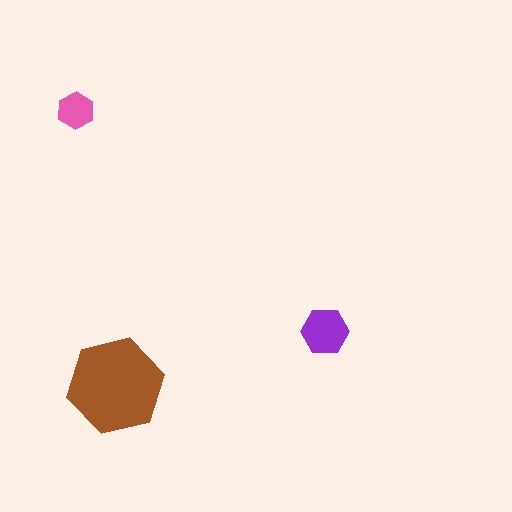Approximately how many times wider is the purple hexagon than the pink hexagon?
About 1.5 times wider.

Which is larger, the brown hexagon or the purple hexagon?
The brown one.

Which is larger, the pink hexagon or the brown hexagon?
The brown one.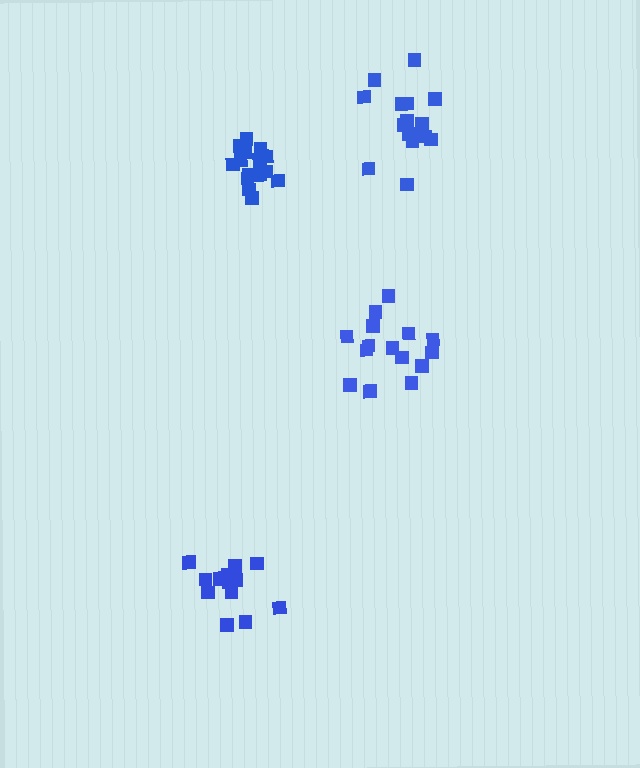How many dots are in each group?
Group 1: 15 dots, Group 2: 17 dots, Group 3: 16 dots, Group 4: 14 dots (62 total).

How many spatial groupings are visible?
There are 4 spatial groupings.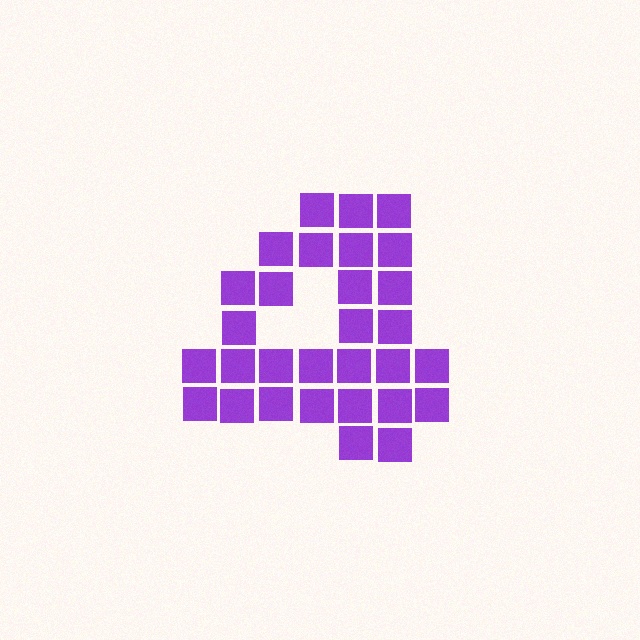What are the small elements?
The small elements are squares.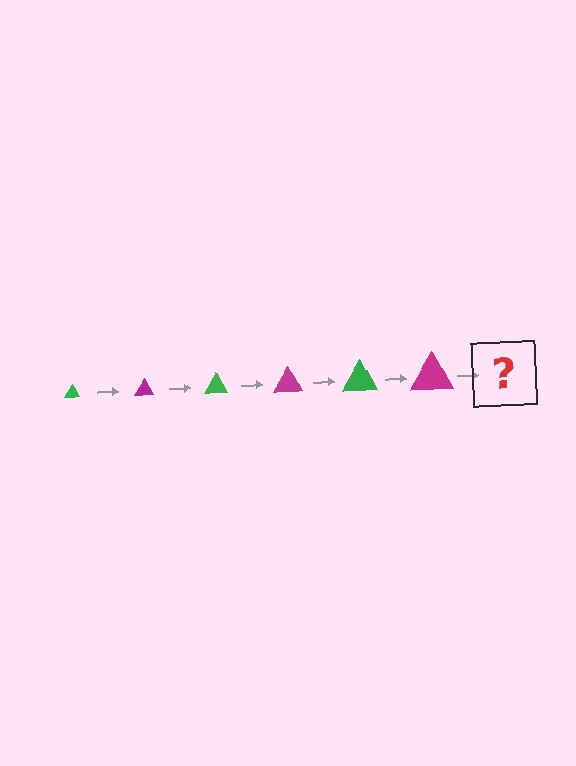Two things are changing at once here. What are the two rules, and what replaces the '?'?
The two rules are that the triangle grows larger each step and the color cycles through green and magenta. The '?' should be a green triangle, larger than the previous one.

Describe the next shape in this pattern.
It should be a green triangle, larger than the previous one.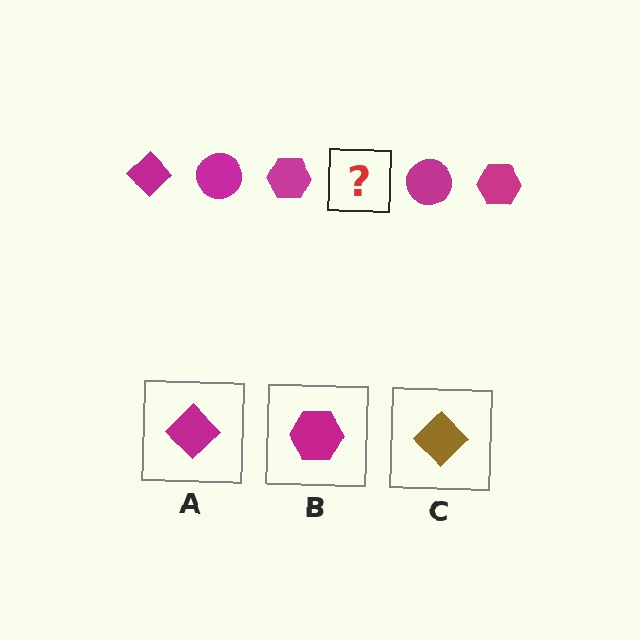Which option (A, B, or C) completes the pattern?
A.